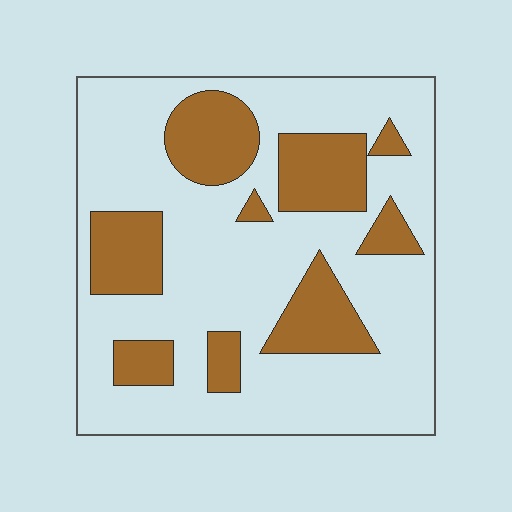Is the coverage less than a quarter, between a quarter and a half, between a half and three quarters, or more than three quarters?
Between a quarter and a half.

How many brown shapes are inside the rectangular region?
9.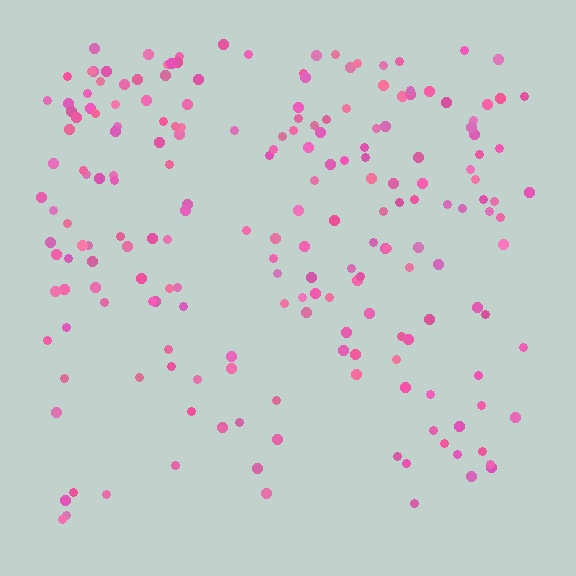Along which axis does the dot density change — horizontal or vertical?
Vertical.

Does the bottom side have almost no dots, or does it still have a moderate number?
Still a moderate number, just noticeably fewer than the top.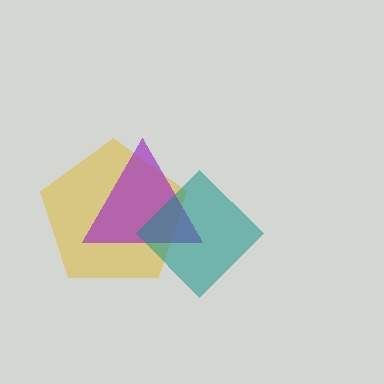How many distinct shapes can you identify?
There are 3 distinct shapes: a yellow pentagon, a purple triangle, a teal diamond.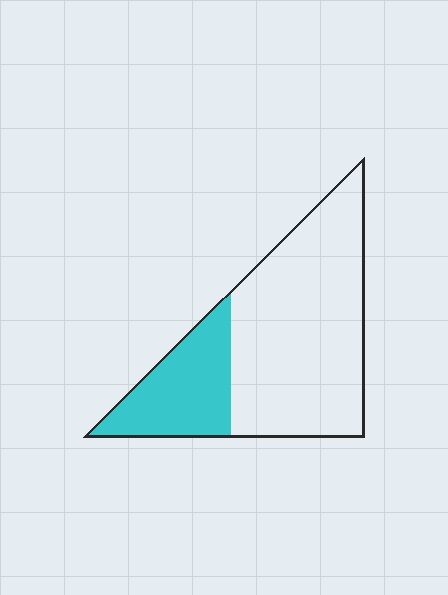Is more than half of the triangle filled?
No.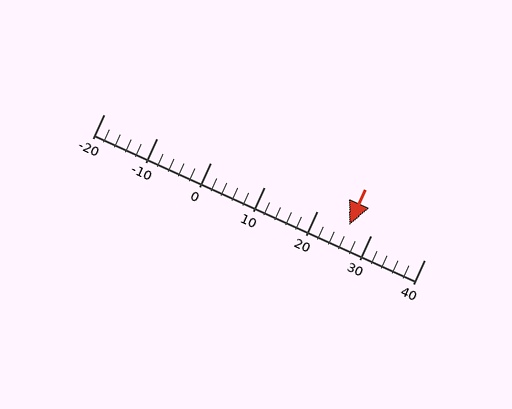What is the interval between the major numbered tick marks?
The major tick marks are spaced 10 units apart.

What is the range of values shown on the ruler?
The ruler shows values from -20 to 40.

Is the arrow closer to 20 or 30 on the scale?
The arrow is closer to 30.